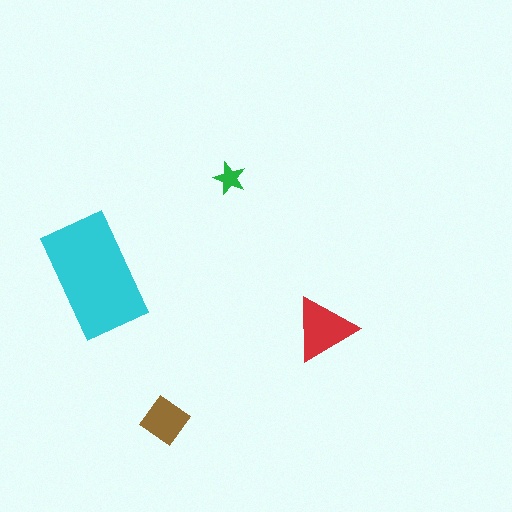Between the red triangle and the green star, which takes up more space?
The red triangle.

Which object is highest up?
The green star is topmost.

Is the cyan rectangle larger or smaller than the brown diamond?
Larger.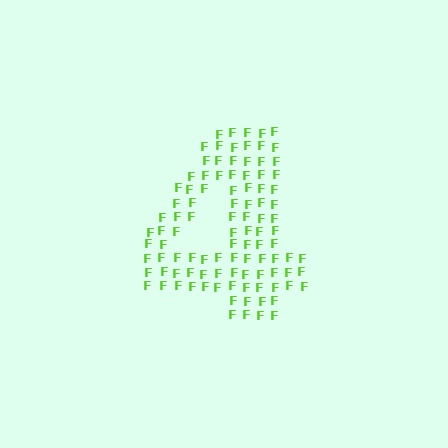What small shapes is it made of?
It is made of small letter F's.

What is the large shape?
The large shape is the digit 4.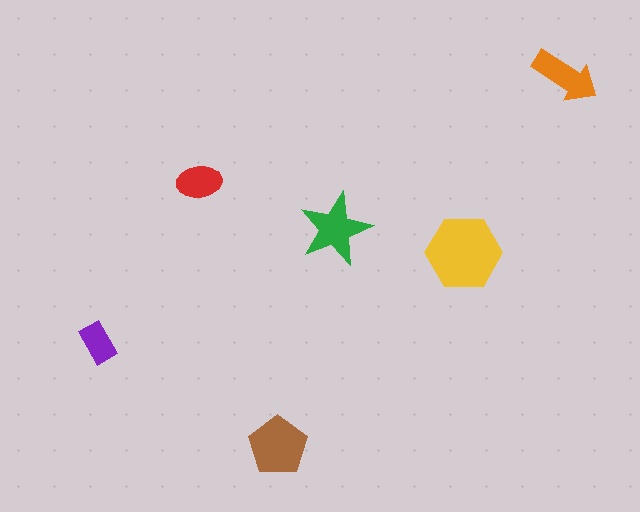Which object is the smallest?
The purple rectangle.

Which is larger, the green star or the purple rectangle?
The green star.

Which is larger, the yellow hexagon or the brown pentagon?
The yellow hexagon.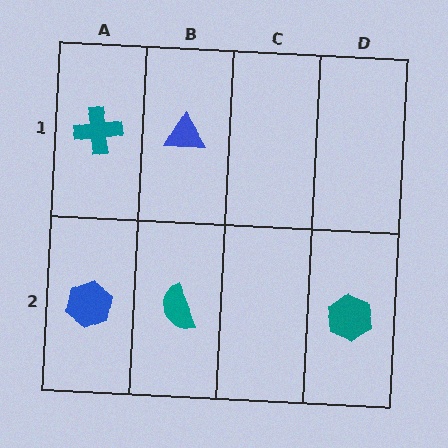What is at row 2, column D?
A teal hexagon.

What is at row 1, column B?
A blue triangle.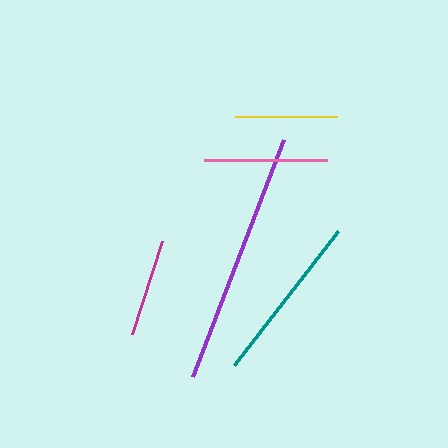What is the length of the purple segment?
The purple segment is approximately 254 pixels long.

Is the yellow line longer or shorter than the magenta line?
The yellow line is longer than the magenta line.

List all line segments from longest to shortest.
From longest to shortest: purple, teal, pink, yellow, magenta.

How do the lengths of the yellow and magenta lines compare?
The yellow and magenta lines are approximately the same length.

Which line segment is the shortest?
The magenta line is the shortest at approximately 98 pixels.